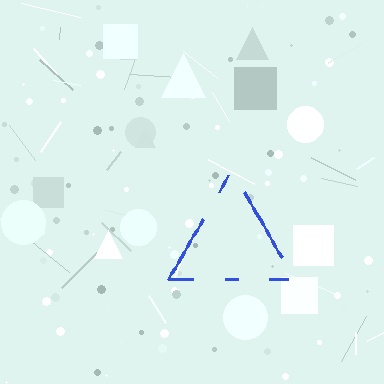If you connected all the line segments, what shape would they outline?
They would outline a triangle.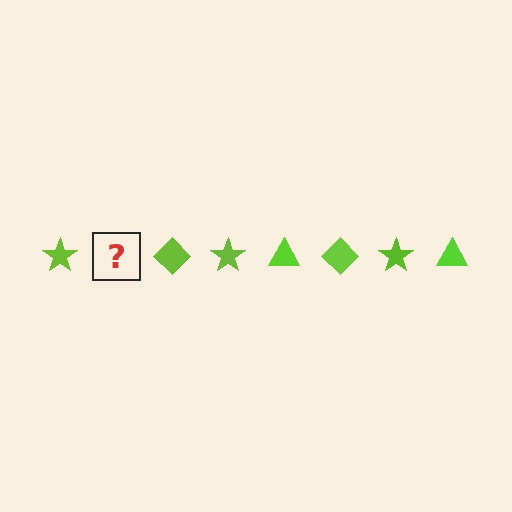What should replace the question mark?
The question mark should be replaced with a lime triangle.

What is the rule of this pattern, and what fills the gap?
The rule is that the pattern cycles through star, triangle, diamond shapes in lime. The gap should be filled with a lime triangle.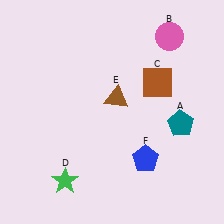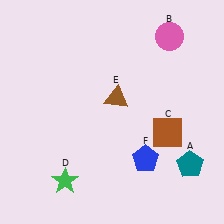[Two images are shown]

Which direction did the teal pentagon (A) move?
The teal pentagon (A) moved down.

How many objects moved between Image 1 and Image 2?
2 objects moved between the two images.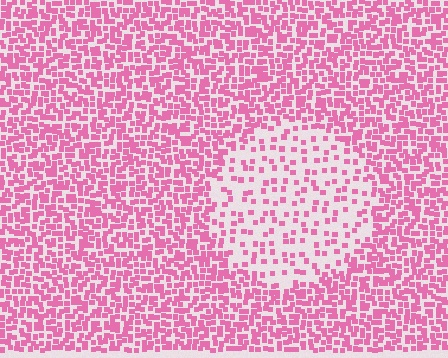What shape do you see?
I see a circle.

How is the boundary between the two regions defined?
The boundary is defined by a change in element density (approximately 2.6x ratio). All elements are the same color, size, and shape.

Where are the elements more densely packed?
The elements are more densely packed outside the circle boundary.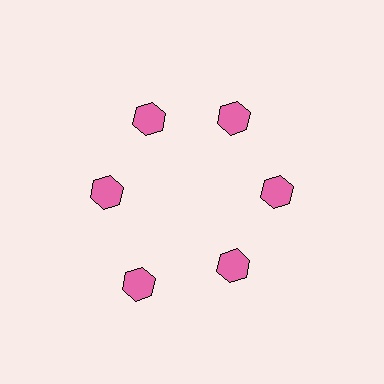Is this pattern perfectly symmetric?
No. The 6 pink hexagons are arranged in a ring, but one element near the 7 o'clock position is pushed outward from the center, breaking the 6-fold rotational symmetry.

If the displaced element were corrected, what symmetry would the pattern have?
It would have 6-fold rotational symmetry — the pattern would map onto itself every 60 degrees.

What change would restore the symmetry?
The symmetry would be restored by moving it inward, back onto the ring so that all 6 hexagons sit at equal angles and equal distance from the center.